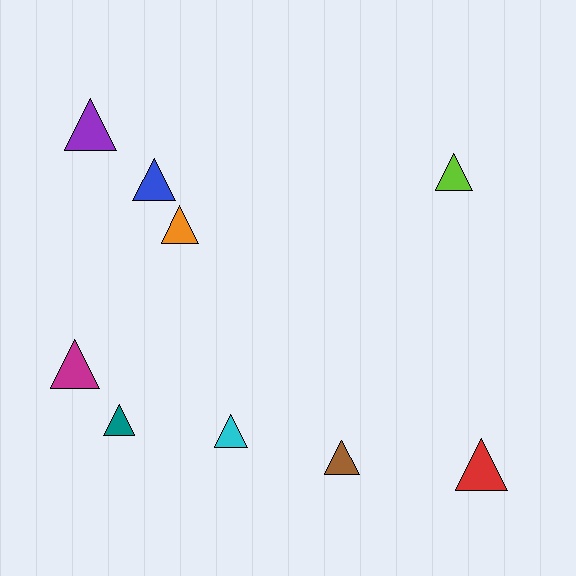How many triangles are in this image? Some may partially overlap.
There are 9 triangles.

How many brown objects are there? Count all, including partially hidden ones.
There is 1 brown object.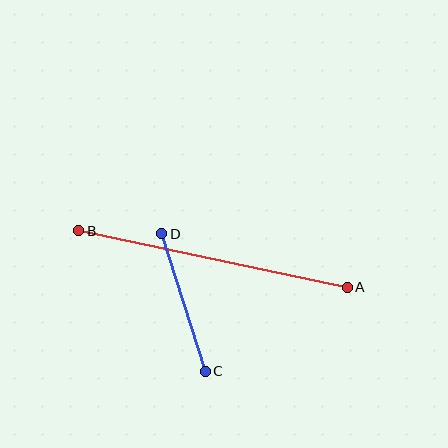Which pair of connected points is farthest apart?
Points A and B are farthest apart.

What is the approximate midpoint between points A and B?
The midpoint is at approximately (213, 259) pixels.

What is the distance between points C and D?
The distance is approximately 144 pixels.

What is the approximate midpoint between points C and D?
The midpoint is at approximately (184, 303) pixels.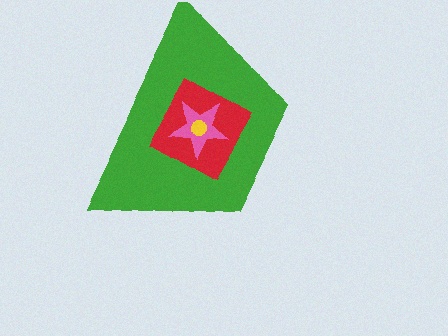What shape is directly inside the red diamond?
The pink star.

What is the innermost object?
The yellow circle.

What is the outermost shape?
The green trapezoid.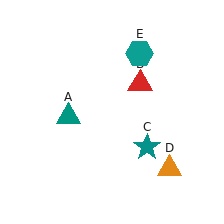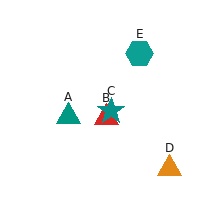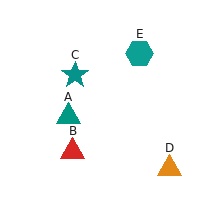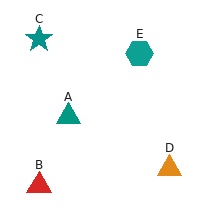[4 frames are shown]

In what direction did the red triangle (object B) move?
The red triangle (object B) moved down and to the left.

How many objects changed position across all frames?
2 objects changed position: red triangle (object B), teal star (object C).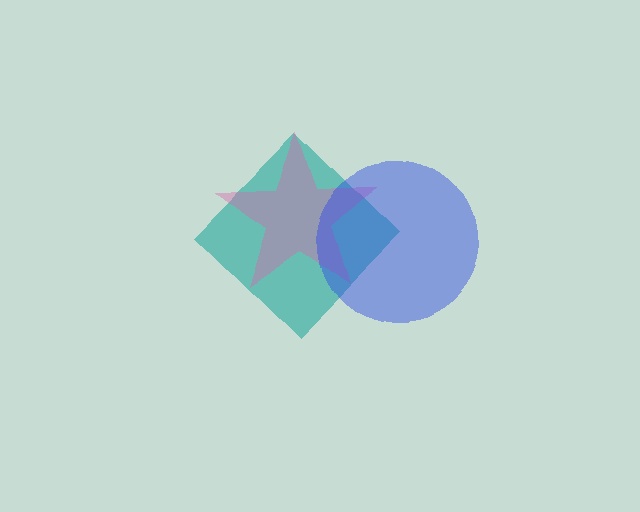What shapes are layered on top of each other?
The layered shapes are: a teal diamond, a pink star, a blue circle.